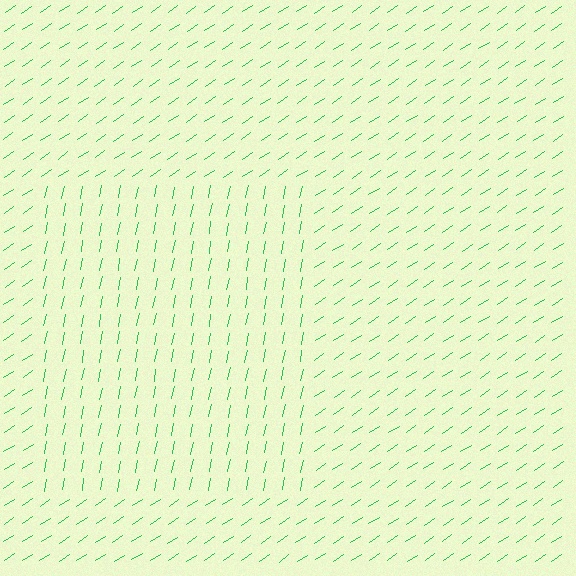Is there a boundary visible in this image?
Yes, there is a texture boundary formed by a change in line orientation.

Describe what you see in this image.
The image is filled with small green line segments. A rectangle region in the image has lines oriented differently from the surrounding lines, creating a visible texture boundary.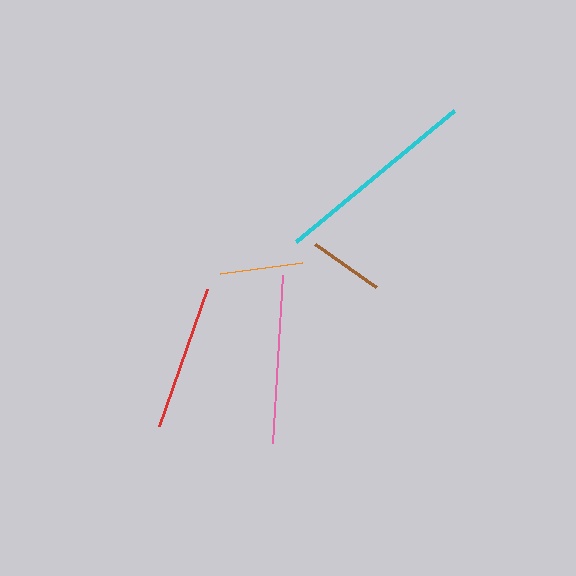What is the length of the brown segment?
The brown segment is approximately 74 pixels long.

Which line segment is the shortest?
The brown line is the shortest at approximately 74 pixels.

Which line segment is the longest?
The cyan line is the longest at approximately 206 pixels.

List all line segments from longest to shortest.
From longest to shortest: cyan, pink, red, orange, brown.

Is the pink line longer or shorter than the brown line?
The pink line is longer than the brown line.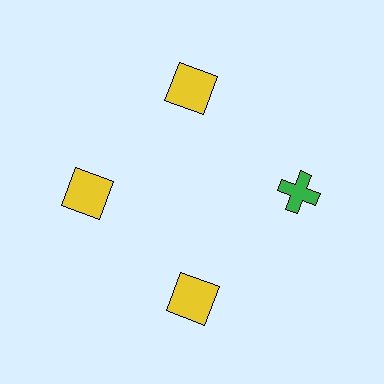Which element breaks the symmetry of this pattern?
The green cross at roughly the 3 o'clock position breaks the symmetry. All other shapes are yellow squares.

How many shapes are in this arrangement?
There are 4 shapes arranged in a ring pattern.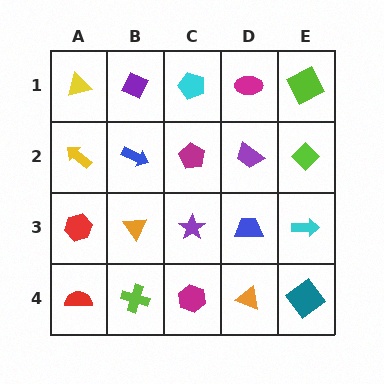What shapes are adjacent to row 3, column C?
A magenta pentagon (row 2, column C), a magenta hexagon (row 4, column C), an orange triangle (row 3, column B), a blue trapezoid (row 3, column D).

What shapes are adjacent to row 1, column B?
A blue arrow (row 2, column B), a yellow triangle (row 1, column A), a cyan pentagon (row 1, column C).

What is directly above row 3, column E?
A lime diamond.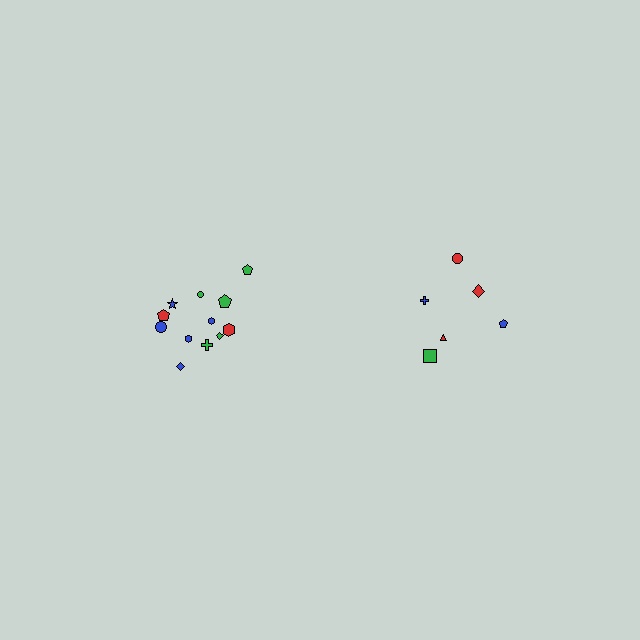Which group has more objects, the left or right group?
The left group.